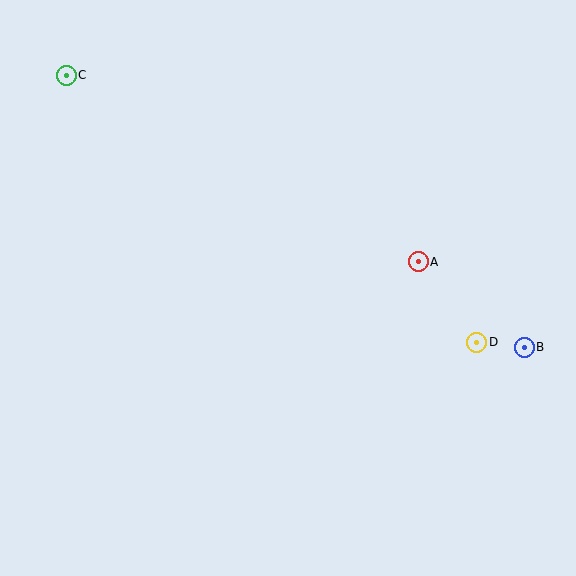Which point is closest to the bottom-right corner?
Point B is closest to the bottom-right corner.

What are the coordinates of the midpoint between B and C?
The midpoint between B and C is at (295, 211).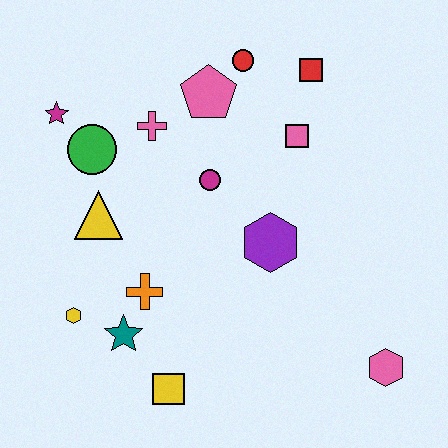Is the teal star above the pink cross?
No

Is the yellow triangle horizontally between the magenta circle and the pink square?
No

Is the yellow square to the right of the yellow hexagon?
Yes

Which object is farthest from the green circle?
The pink hexagon is farthest from the green circle.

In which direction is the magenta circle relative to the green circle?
The magenta circle is to the right of the green circle.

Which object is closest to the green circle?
The magenta star is closest to the green circle.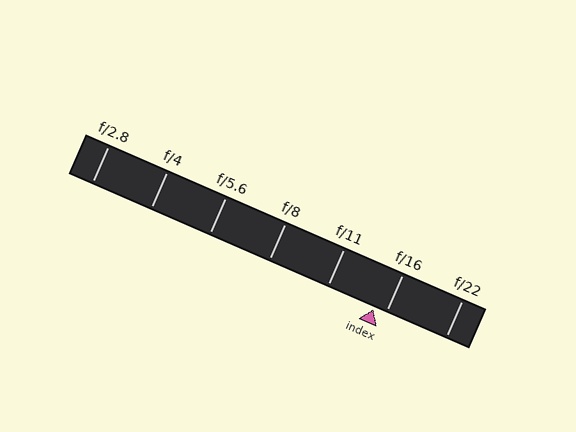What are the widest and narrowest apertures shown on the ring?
The widest aperture shown is f/2.8 and the narrowest is f/22.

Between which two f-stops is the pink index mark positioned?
The index mark is between f/11 and f/16.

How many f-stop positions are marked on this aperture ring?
There are 7 f-stop positions marked.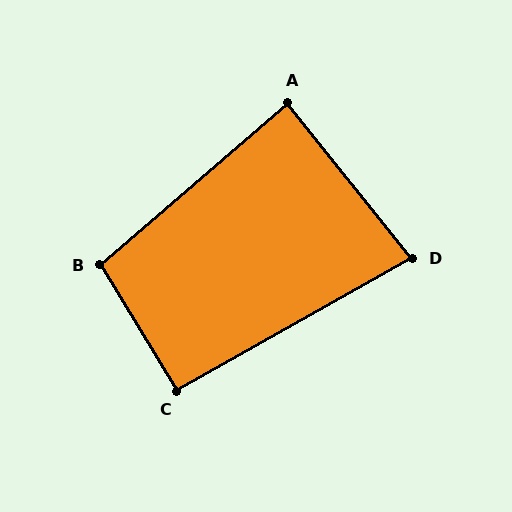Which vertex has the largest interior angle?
B, at approximately 99 degrees.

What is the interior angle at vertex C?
Approximately 92 degrees (approximately right).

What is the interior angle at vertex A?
Approximately 88 degrees (approximately right).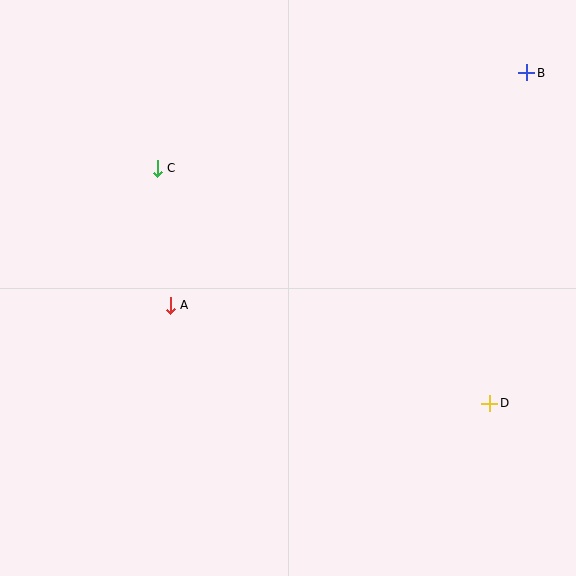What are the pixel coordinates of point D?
Point D is at (490, 403).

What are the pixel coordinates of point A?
Point A is at (170, 305).